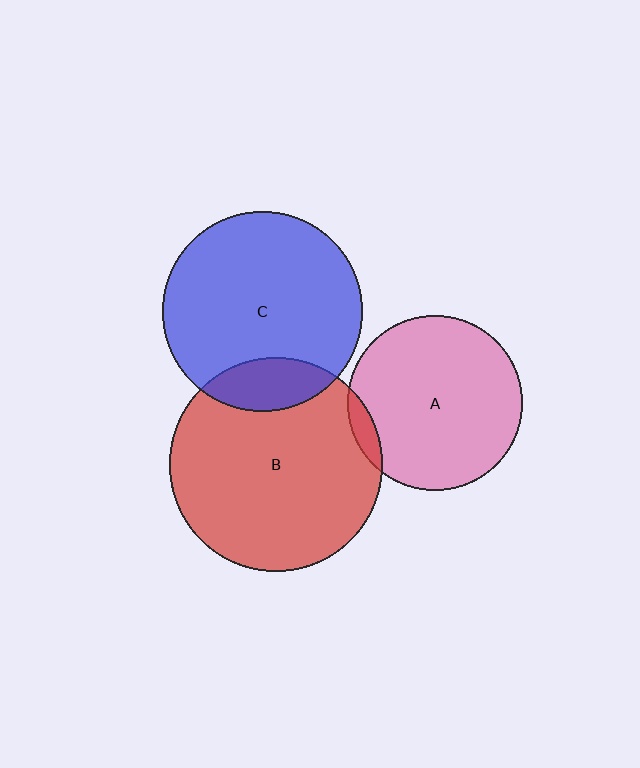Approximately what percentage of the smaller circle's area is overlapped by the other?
Approximately 15%.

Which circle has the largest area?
Circle B (red).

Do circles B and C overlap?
Yes.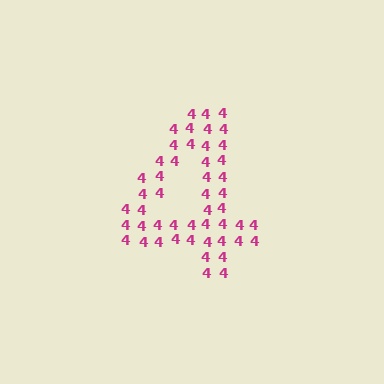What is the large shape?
The large shape is the digit 4.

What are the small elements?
The small elements are digit 4's.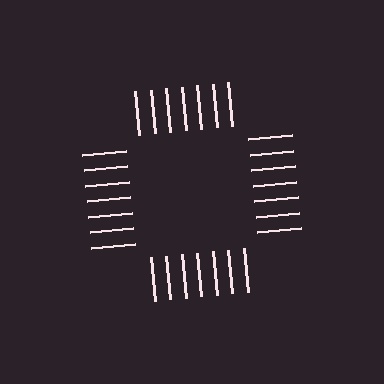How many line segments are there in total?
28 — 7 along each of the 4 edges.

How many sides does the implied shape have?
4 sides — the line-ends trace a square.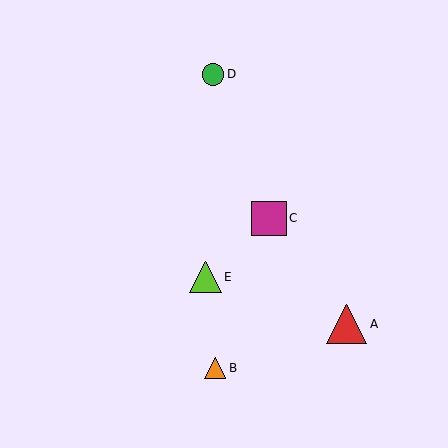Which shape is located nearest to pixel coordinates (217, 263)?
The lime triangle (labeled E) at (206, 277) is nearest to that location.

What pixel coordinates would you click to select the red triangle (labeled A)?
Click at (347, 324) to select the red triangle A.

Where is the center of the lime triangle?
The center of the lime triangle is at (206, 277).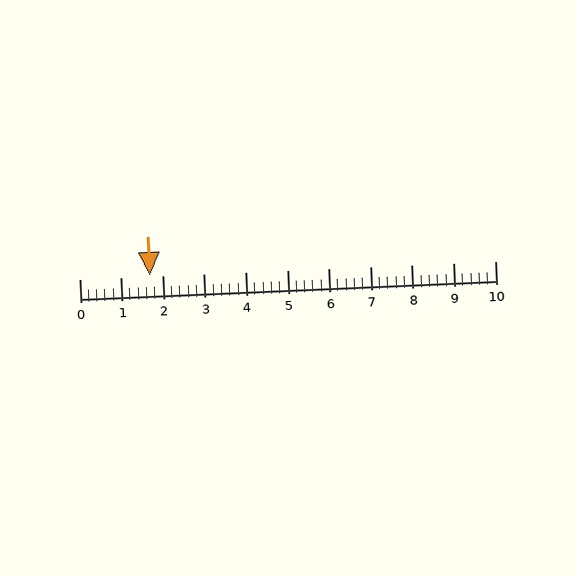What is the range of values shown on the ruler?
The ruler shows values from 0 to 10.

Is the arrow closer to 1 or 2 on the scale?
The arrow is closer to 2.